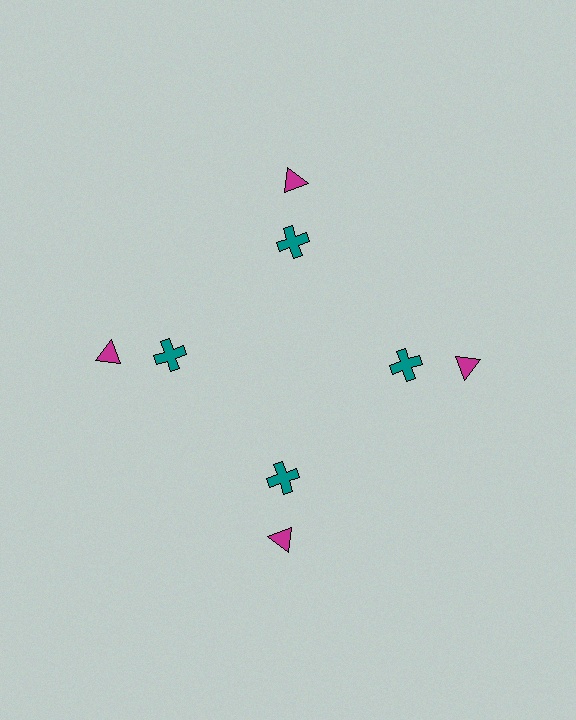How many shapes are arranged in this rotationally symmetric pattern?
There are 8 shapes, arranged in 4 groups of 2.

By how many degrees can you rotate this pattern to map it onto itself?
The pattern maps onto itself every 90 degrees of rotation.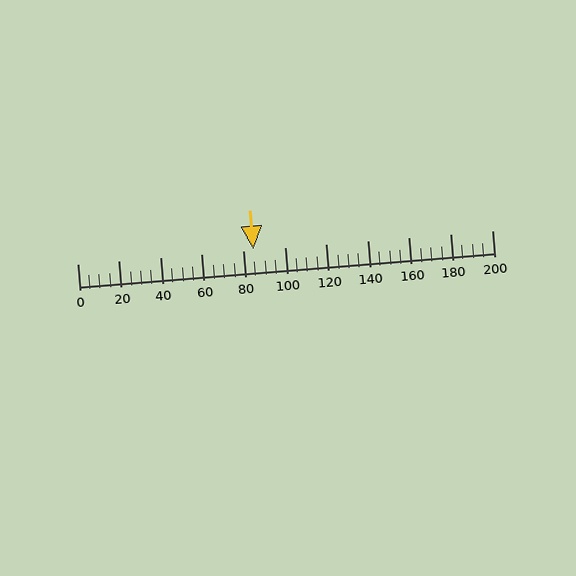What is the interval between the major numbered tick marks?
The major tick marks are spaced 20 units apart.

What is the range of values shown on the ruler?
The ruler shows values from 0 to 200.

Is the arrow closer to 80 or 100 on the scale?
The arrow is closer to 80.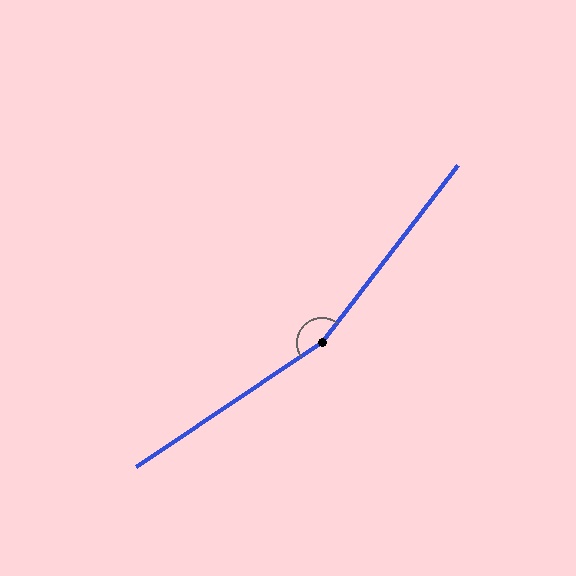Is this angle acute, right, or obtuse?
It is obtuse.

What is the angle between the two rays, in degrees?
Approximately 161 degrees.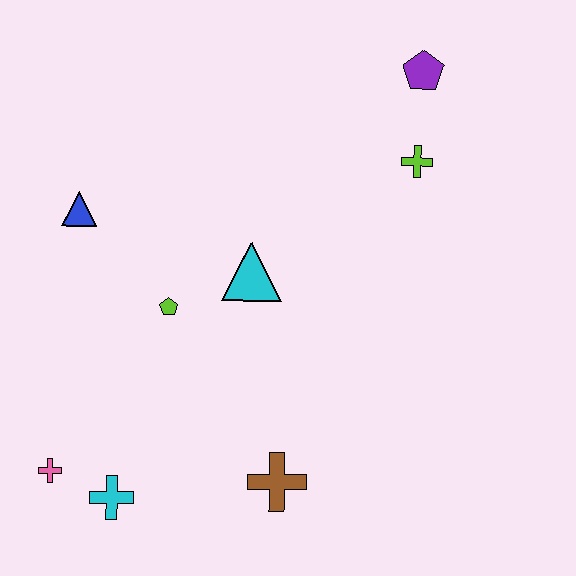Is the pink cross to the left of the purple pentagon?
Yes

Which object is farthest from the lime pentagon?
The purple pentagon is farthest from the lime pentagon.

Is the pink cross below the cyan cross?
No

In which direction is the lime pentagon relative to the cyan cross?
The lime pentagon is above the cyan cross.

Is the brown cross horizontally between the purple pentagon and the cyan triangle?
Yes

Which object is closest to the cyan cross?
The pink cross is closest to the cyan cross.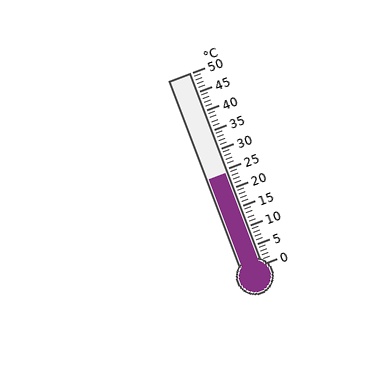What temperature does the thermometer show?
The thermometer shows approximately 24°C.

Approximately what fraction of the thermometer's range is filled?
The thermometer is filled to approximately 50% of its range.